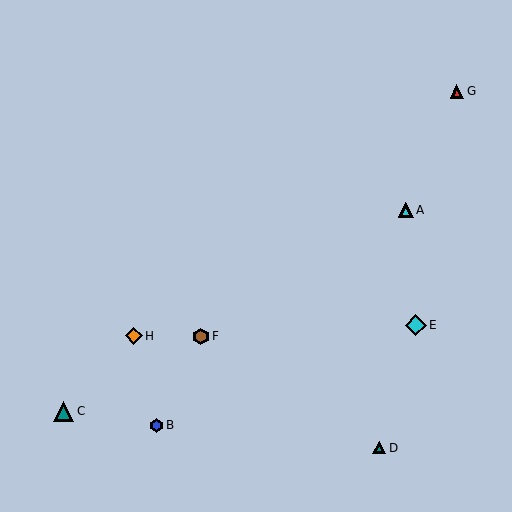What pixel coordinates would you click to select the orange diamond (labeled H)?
Click at (134, 336) to select the orange diamond H.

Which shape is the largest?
The cyan diamond (labeled E) is the largest.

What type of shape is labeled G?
Shape G is a red triangle.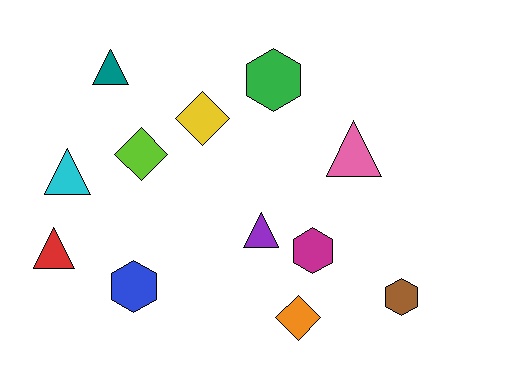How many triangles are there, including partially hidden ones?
There are 5 triangles.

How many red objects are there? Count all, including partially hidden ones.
There is 1 red object.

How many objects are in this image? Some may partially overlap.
There are 12 objects.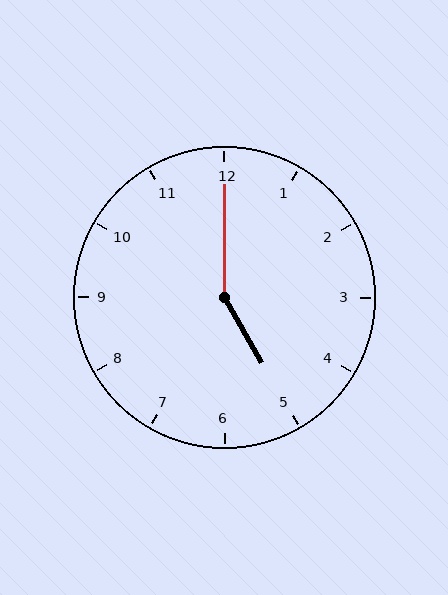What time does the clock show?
5:00.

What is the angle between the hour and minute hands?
Approximately 150 degrees.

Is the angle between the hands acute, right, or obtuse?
It is obtuse.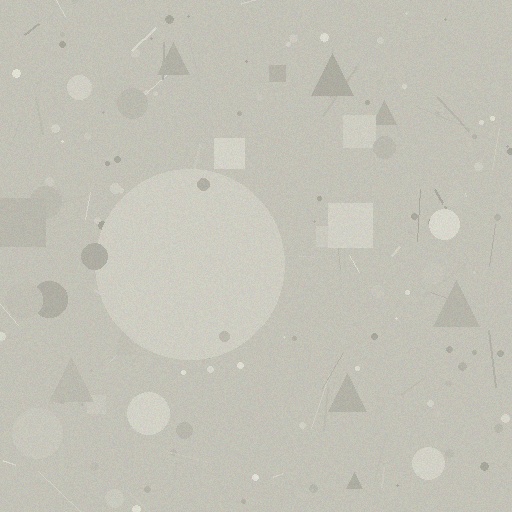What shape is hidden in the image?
A circle is hidden in the image.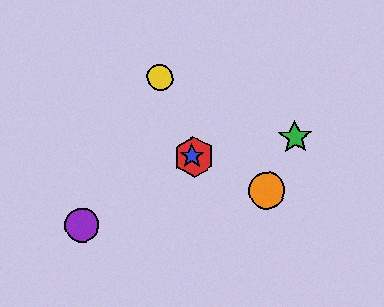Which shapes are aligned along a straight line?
The red hexagon, the blue star, the orange circle are aligned along a straight line.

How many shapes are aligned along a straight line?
3 shapes (the red hexagon, the blue star, the orange circle) are aligned along a straight line.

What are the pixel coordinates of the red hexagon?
The red hexagon is at (194, 157).